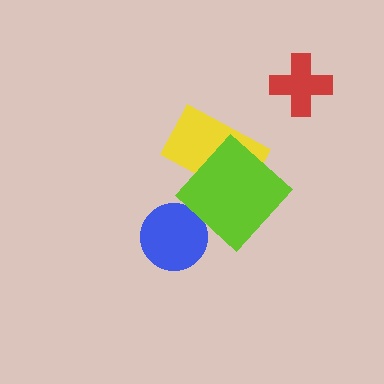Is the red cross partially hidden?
No, no other shape covers it.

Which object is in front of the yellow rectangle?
The lime diamond is in front of the yellow rectangle.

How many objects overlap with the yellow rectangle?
1 object overlaps with the yellow rectangle.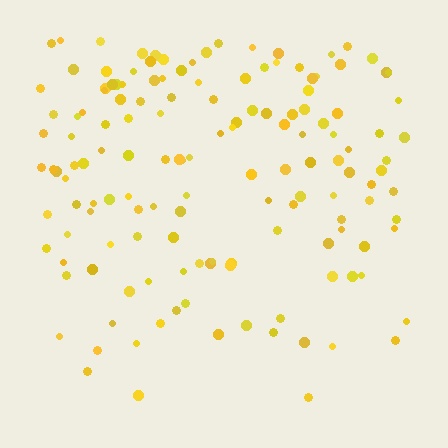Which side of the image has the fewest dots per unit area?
The bottom.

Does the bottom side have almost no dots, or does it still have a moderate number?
Still a moderate number, just noticeably fewer than the top.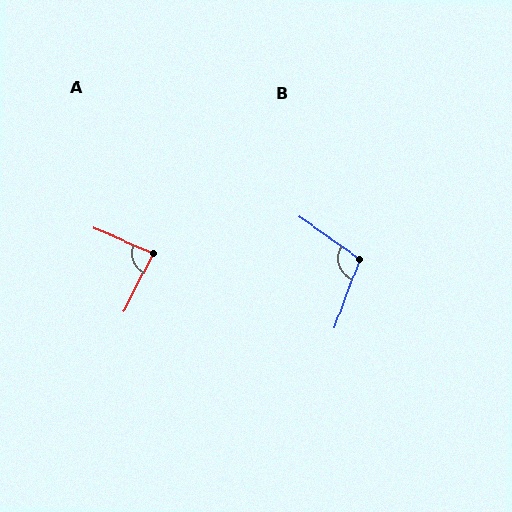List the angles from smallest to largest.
A (86°), B (105°).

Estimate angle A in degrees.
Approximately 86 degrees.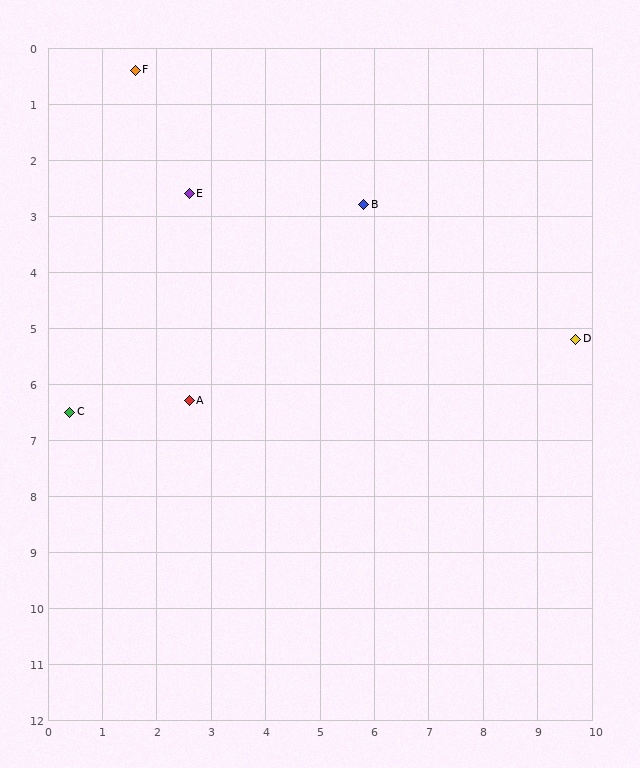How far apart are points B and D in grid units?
Points B and D are about 4.6 grid units apart.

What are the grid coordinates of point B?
Point B is at approximately (5.8, 2.8).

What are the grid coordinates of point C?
Point C is at approximately (0.4, 6.5).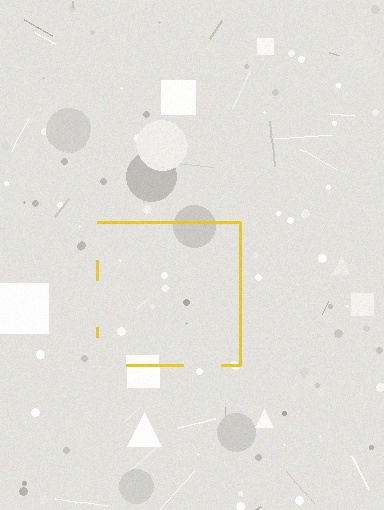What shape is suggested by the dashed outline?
The dashed outline suggests a square.